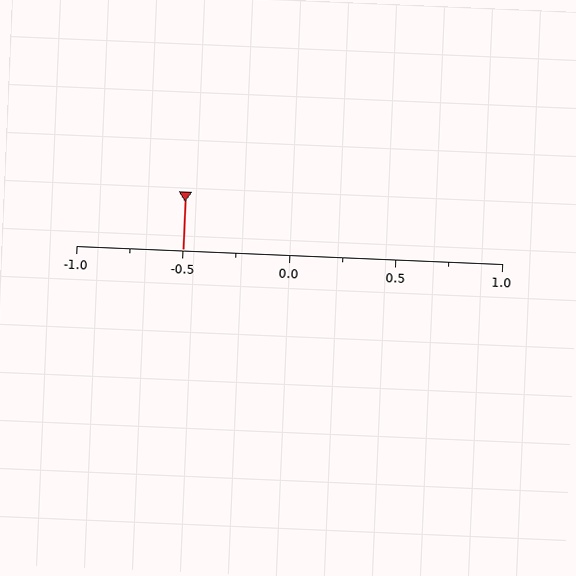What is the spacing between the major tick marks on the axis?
The major ticks are spaced 0.5 apart.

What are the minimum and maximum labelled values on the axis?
The axis runs from -1.0 to 1.0.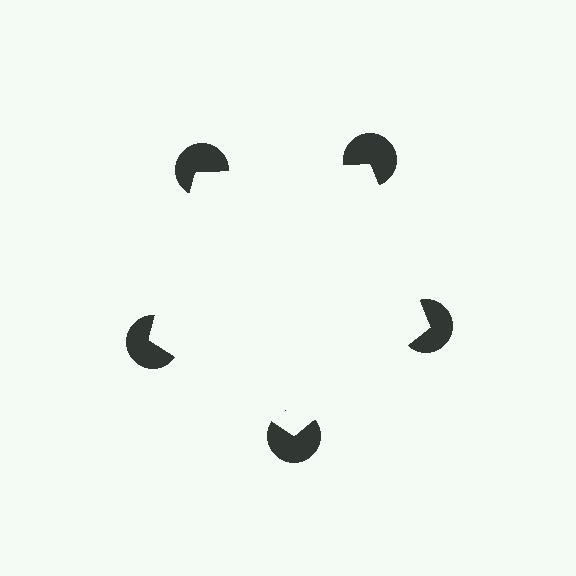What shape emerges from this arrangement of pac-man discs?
An illusory pentagon — its edges are inferred from the aligned wedge cuts in the pac-man discs, not physically drawn.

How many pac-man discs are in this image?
There are 5 — one at each vertex of the illusory pentagon.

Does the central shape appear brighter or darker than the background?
It typically appears slightly brighter than the background, even though no actual brightness change is drawn.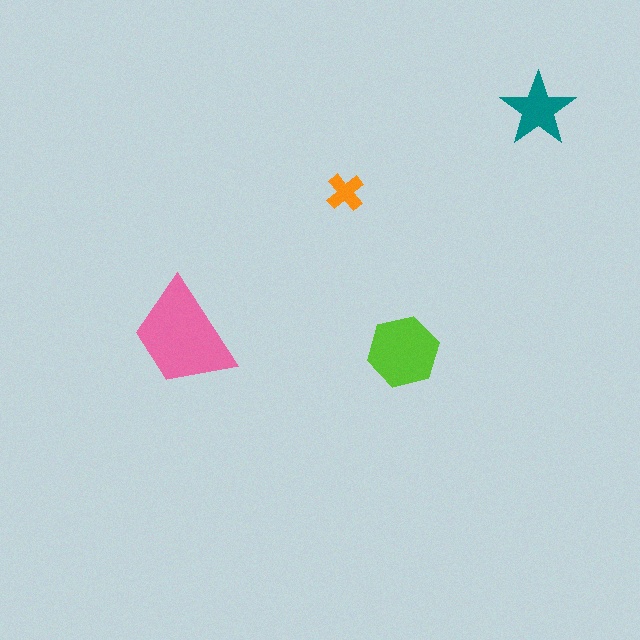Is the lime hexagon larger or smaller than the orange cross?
Larger.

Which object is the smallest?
The orange cross.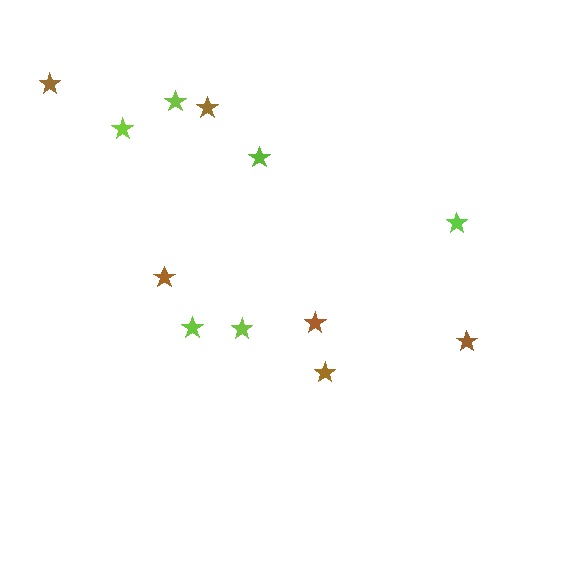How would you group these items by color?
There are 2 groups: one group of brown stars (6) and one group of lime stars (6).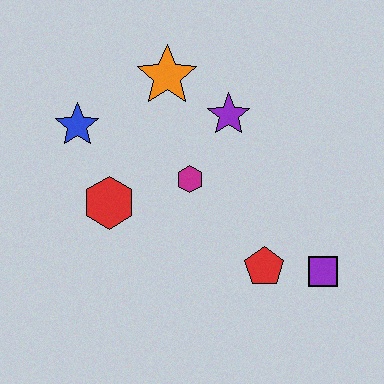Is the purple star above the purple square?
Yes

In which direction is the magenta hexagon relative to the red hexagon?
The magenta hexagon is to the right of the red hexagon.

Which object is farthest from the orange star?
The purple square is farthest from the orange star.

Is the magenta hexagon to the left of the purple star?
Yes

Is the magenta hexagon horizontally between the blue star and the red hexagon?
No